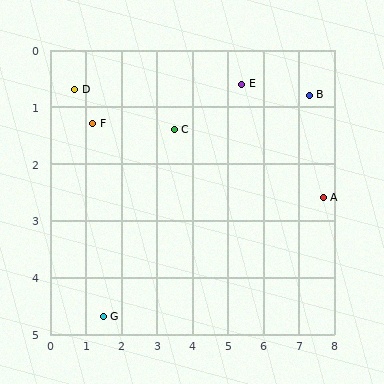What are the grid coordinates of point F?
Point F is at approximately (1.2, 1.3).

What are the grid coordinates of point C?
Point C is at approximately (3.5, 1.4).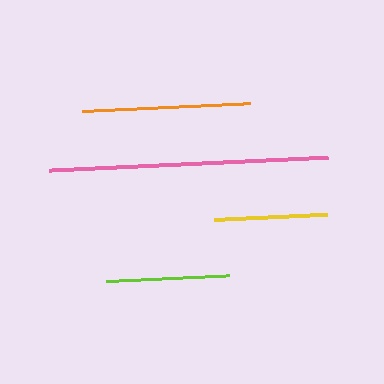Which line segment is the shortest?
The yellow line is the shortest at approximately 113 pixels.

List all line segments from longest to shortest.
From longest to shortest: pink, orange, lime, yellow.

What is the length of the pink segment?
The pink segment is approximately 279 pixels long.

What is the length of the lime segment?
The lime segment is approximately 123 pixels long.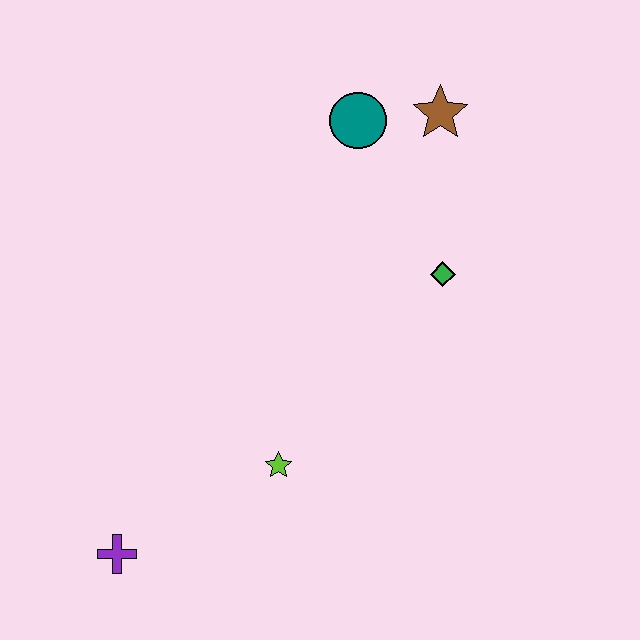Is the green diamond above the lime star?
Yes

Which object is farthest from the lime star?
The brown star is farthest from the lime star.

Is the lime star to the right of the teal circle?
No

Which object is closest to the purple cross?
The lime star is closest to the purple cross.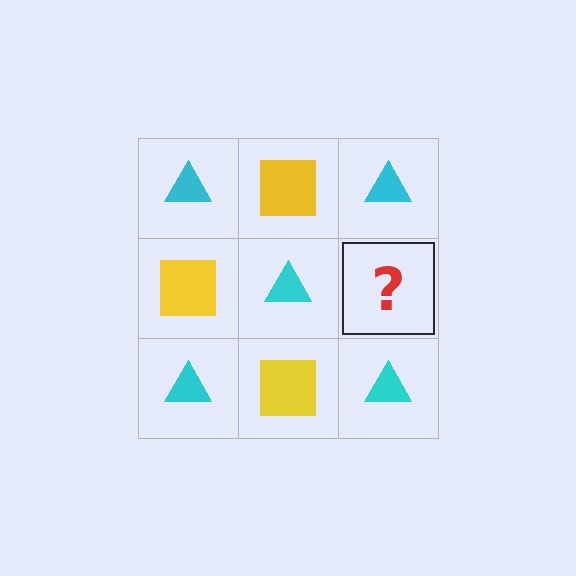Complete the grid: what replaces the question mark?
The question mark should be replaced with a yellow square.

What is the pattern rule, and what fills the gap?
The rule is that it alternates cyan triangle and yellow square in a checkerboard pattern. The gap should be filled with a yellow square.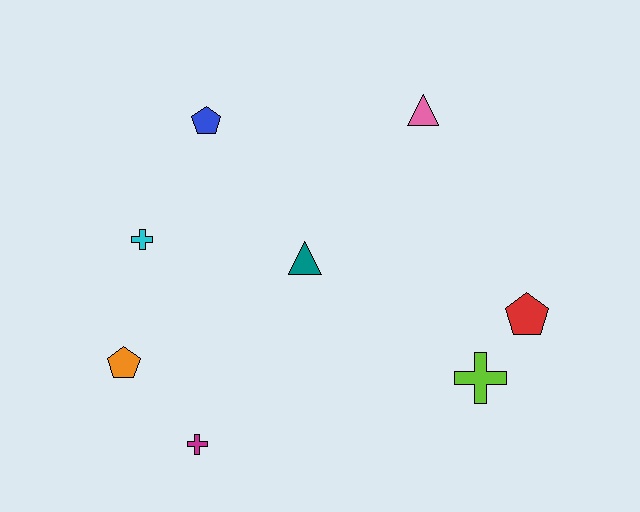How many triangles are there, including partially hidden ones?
There are 2 triangles.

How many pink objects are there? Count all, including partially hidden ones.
There is 1 pink object.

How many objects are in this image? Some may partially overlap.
There are 8 objects.